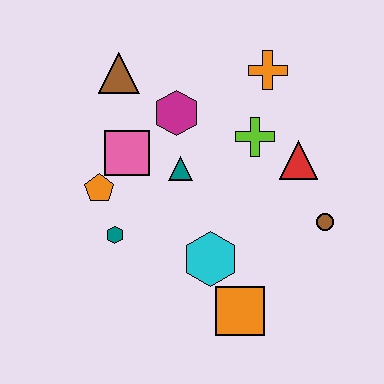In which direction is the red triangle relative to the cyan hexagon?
The red triangle is above the cyan hexagon.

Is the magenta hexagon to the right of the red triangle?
No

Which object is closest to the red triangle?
The lime cross is closest to the red triangle.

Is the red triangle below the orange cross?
Yes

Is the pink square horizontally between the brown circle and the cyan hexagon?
No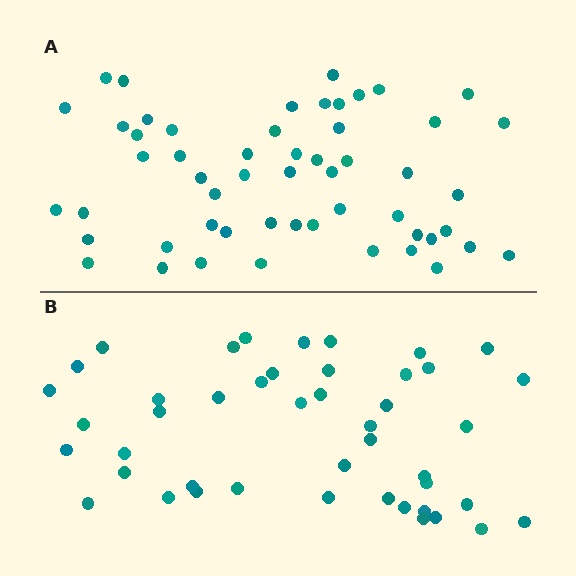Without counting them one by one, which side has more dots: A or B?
Region A (the top region) has more dots.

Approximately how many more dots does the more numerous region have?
Region A has roughly 8 or so more dots than region B.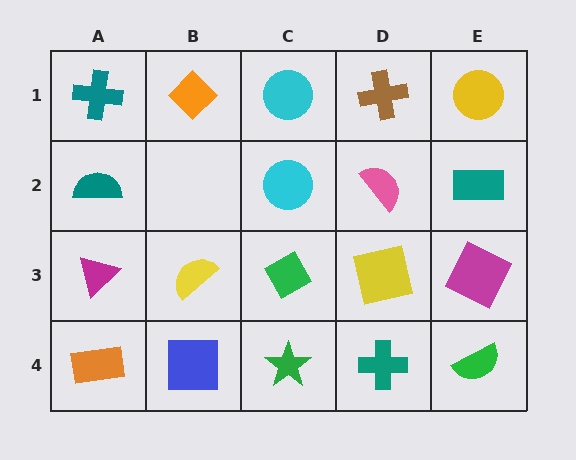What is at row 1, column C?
A cyan circle.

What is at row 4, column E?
A green semicircle.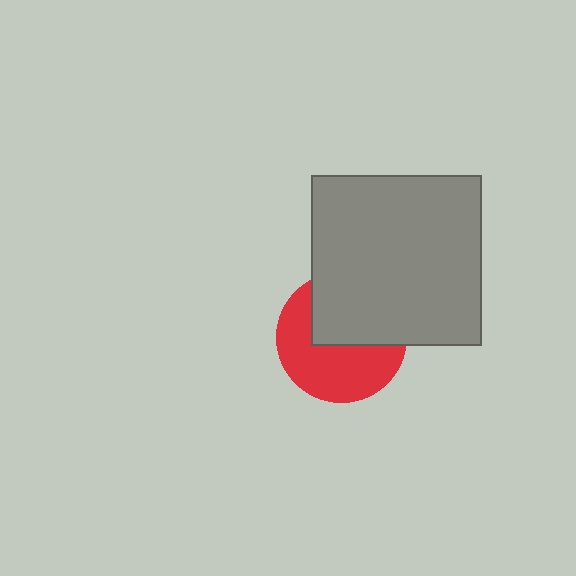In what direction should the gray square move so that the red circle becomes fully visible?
The gray square should move up. That is the shortest direction to clear the overlap and leave the red circle fully visible.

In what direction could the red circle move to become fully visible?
The red circle could move down. That would shift it out from behind the gray square entirely.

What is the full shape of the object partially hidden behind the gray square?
The partially hidden object is a red circle.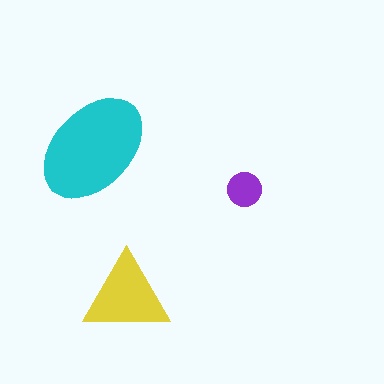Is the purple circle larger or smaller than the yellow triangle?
Smaller.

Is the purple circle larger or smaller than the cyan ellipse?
Smaller.